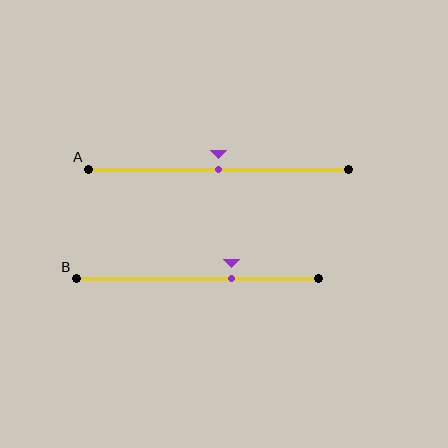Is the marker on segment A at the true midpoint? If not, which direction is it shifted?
Yes, the marker on segment A is at the true midpoint.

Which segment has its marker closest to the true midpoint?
Segment A has its marker closest to the true midpoint.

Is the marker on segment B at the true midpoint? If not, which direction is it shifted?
No, the marker on segment B is shifted to the right by about 14% of the segment length.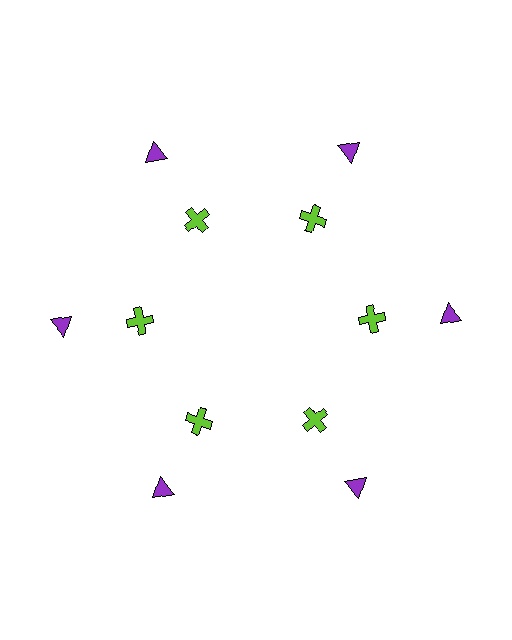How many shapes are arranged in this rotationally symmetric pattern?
There are 12 shapes, arranged in 6 groups of 2.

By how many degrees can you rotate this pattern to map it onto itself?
The pattern maps onto itself every 60 degrees of rotation.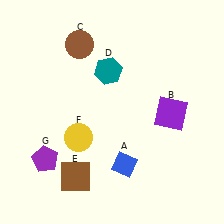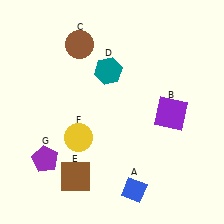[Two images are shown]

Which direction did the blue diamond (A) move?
The blue diamond (A) moved down.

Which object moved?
The blue diamond (A) moved down.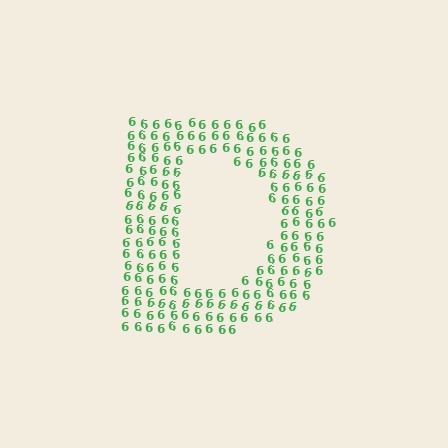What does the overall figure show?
The overall figure shows the letter D.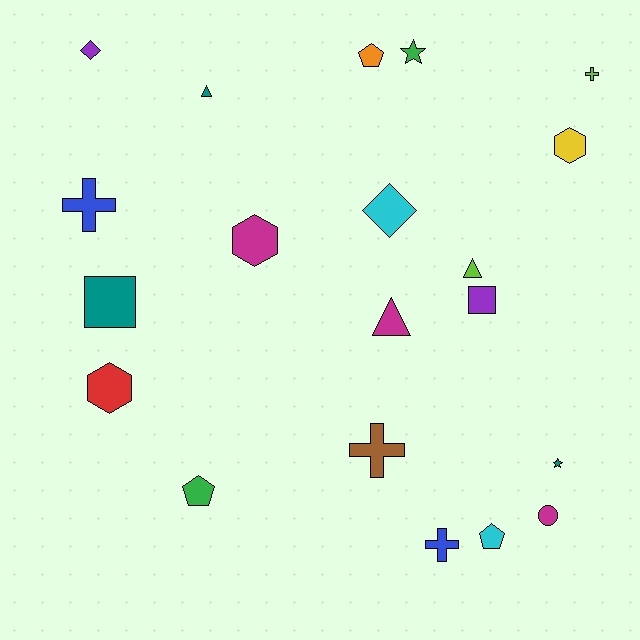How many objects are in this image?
There are 20 objects.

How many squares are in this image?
There are 2 squares.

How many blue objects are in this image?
There are 2 blue objects.